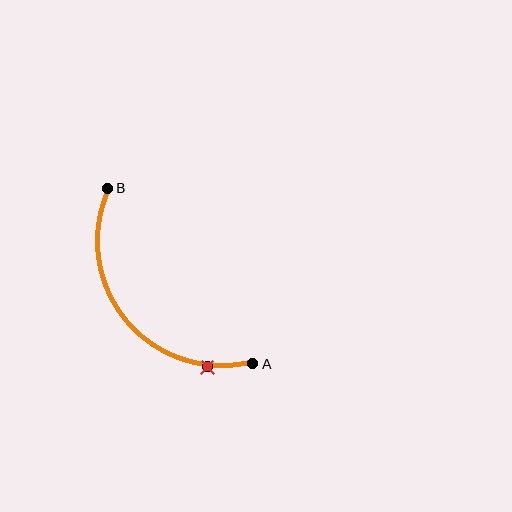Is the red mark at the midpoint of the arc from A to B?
No. The red mark lies on the arc but is closer to endpoint A. The arc midpoint would be at the point on the curve equidistant along the arc from both A and B.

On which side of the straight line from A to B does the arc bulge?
The arc bulges below and to the left of the straight line connecting A and B.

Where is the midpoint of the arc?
The arc midpoint is the point on the curve farthest from the straight line joining A and B. It sits below and to the left of that line.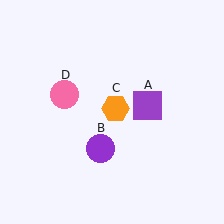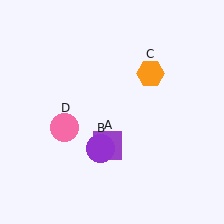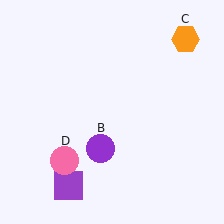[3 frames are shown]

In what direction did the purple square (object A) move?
The purple square (object A) moved down and to the left.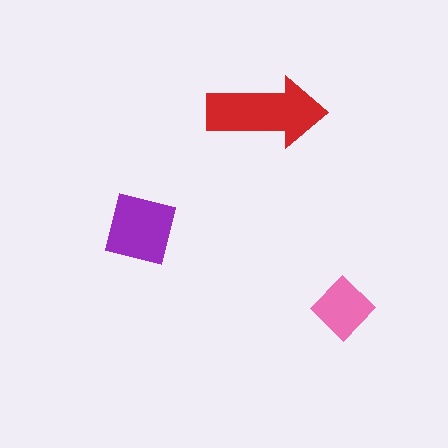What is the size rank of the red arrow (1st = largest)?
1st.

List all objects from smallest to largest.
The pink diamond, the purple square, the red arrow.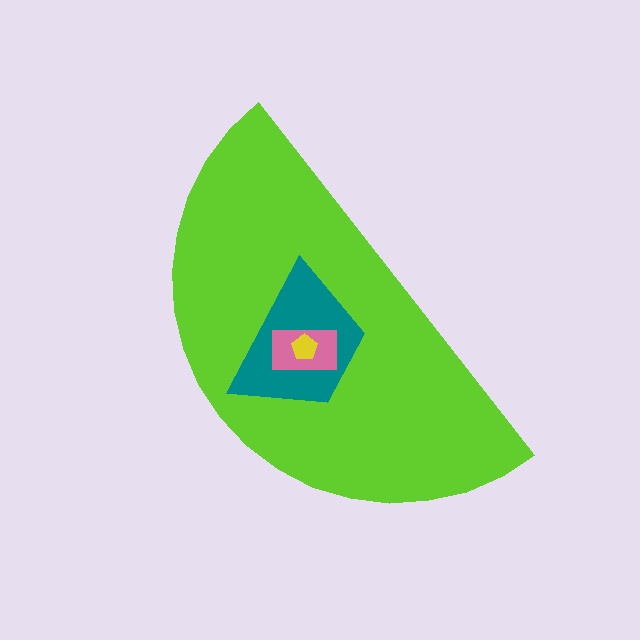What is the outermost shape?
The lime semicircle.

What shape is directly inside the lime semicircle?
The teal trapezoid.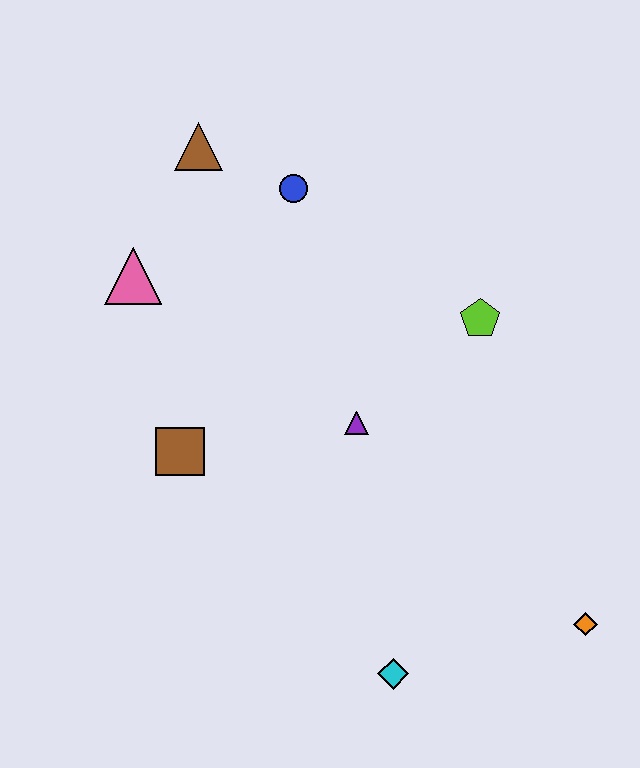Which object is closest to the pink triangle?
The brown triangle is closest to the pink triangle.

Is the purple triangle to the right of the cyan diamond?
No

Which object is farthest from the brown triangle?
The orange diamond is farthest from the brown triangle.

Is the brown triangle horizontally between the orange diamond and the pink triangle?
Yes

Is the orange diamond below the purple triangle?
Yes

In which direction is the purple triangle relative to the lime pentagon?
The purple triangle is to the left of the lime pentagon.